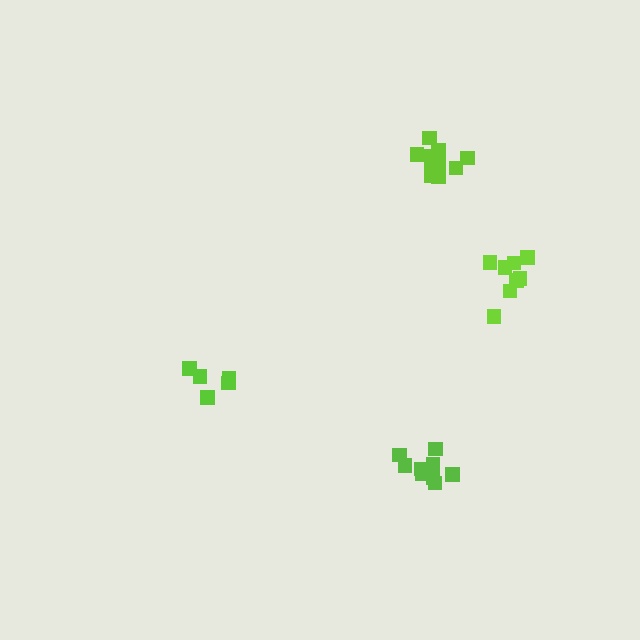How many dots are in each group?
Group 1: 11 dots, Group 2: 5 dots, Group 3: 10 dots, Group 4: 8 dots (34 total).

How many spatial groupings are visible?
There are 4 spatial groupings.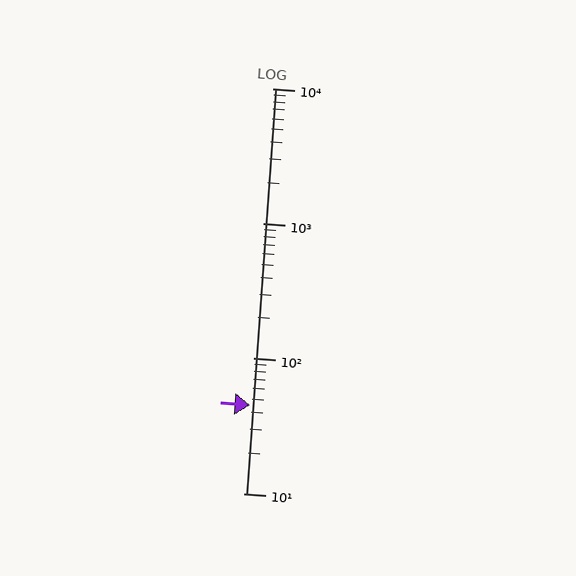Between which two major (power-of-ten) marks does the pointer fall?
The pointer is between 10 and 100.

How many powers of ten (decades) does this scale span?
The scale spans 3 decades, from 10 to 10000.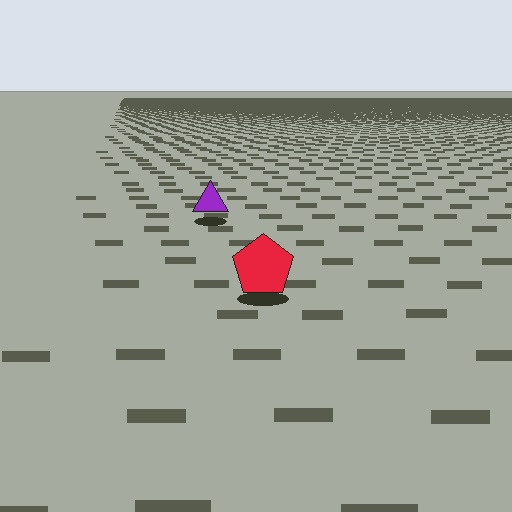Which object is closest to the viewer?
The red pentagon is closest. The texture marks near it are larger and more spread out.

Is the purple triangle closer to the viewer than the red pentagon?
No. The red pentagon is closer — you can tell from the texture gradient: the ground texture is coarser near it.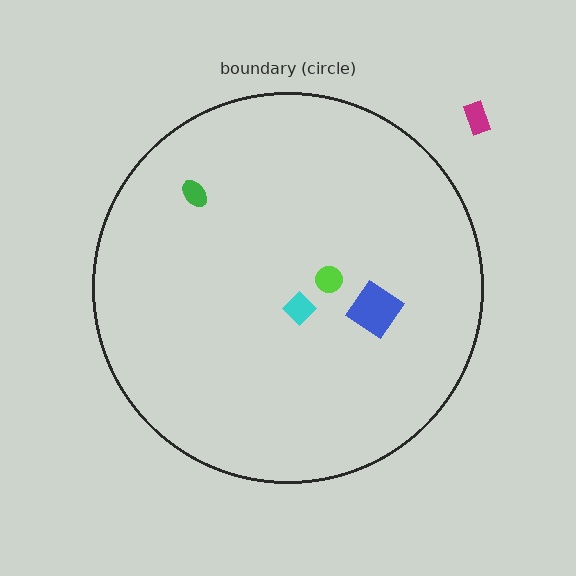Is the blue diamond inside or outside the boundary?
Inside.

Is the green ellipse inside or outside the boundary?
Inside.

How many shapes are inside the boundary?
4 inside, 1 outside.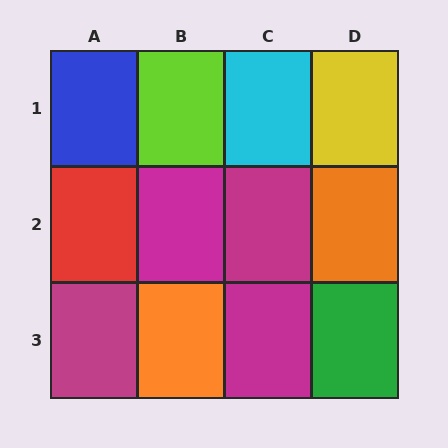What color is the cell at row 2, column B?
Magenta.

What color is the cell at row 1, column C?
Cyan.